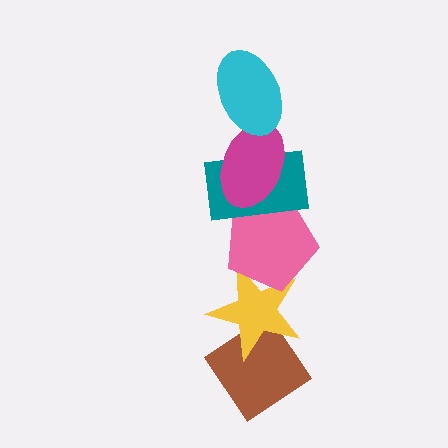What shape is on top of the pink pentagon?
The teal rectangle is on top of the pink pentagon.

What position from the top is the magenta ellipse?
The magenta ellipse is 2nd from the top.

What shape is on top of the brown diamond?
The yellow star is on top of the brown diamond.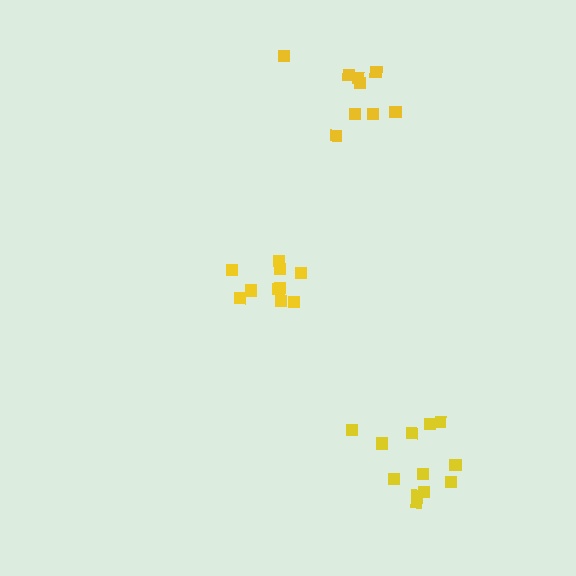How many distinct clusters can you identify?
There are 3 distinct clusters.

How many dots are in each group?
Group 1: 10 dots, Group 2: 12 dots, Group 3: 9 dots (31 total).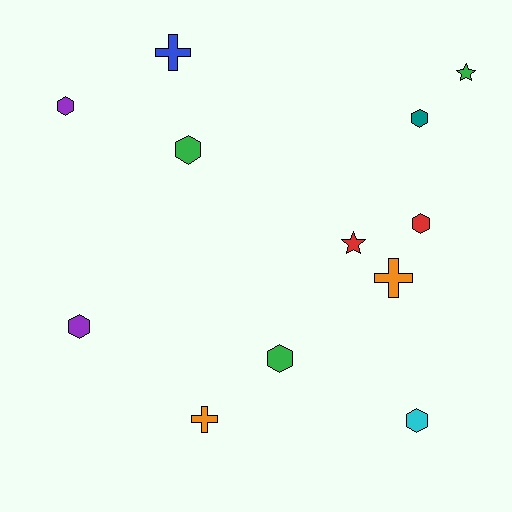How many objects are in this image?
There are 12 objects.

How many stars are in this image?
There are 2 stars.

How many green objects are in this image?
There are 3 green objects.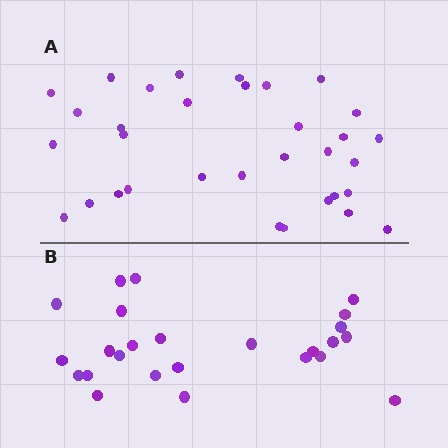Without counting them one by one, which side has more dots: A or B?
Region A (the top region) has more dots.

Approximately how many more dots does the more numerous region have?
Region A has roughly 8 or so more dots than region B.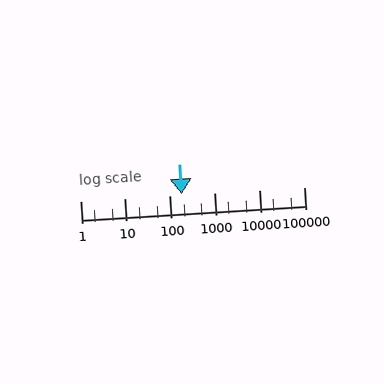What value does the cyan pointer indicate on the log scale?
The pointer indicates approximately 180.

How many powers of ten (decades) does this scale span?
The scale spans 5 decades, from 1 to 100000.